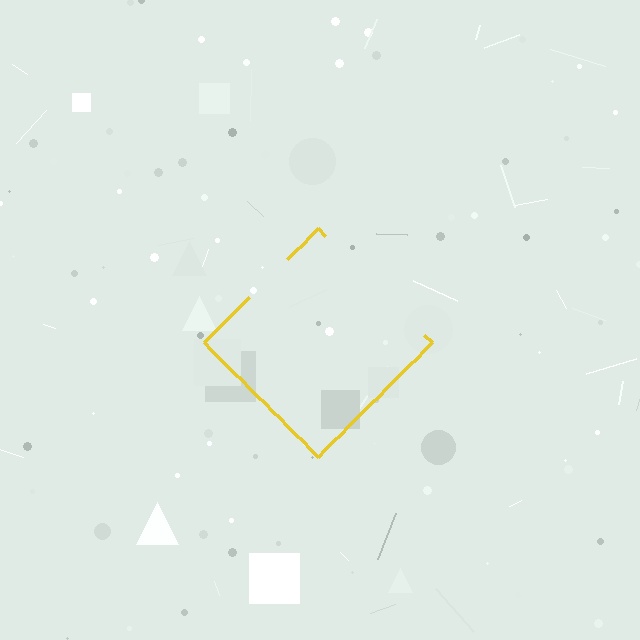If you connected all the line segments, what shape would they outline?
They would outline a diamond.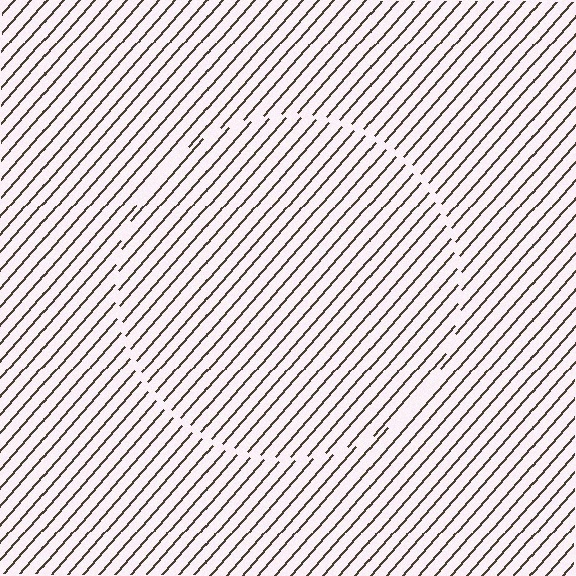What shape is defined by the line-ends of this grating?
An illusory circle. The interior of the shape contains the same grating, shifted by half a period — the contour is defined by the phase discontinuity where line-ends from the inner and outer gratings abut.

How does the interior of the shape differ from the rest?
The interior of the shape contains the same grating, shifted by half a period — the contour is defined by the phase discontinuity where line-ends from the inner and outer gratings abut.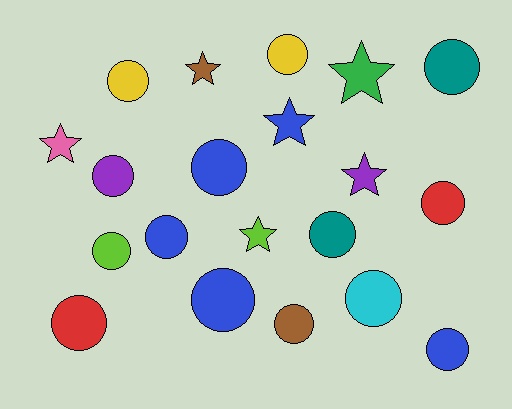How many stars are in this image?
There are 6 stars.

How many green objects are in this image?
There is 1 green object.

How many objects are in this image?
There are 20 objects.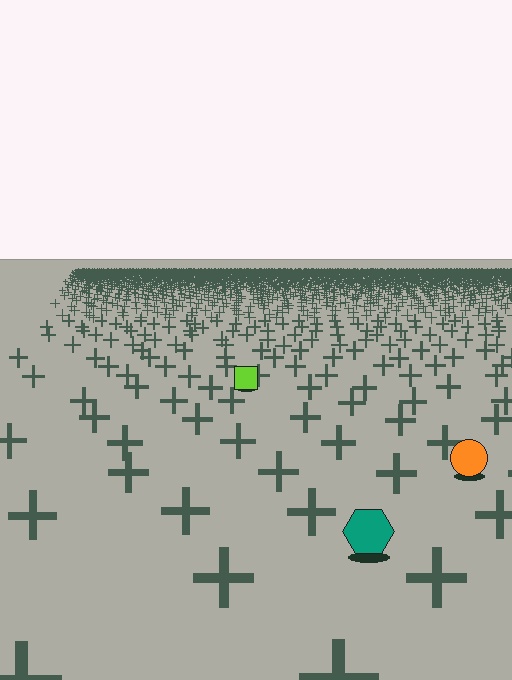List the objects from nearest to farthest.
From nearest to farthest: the teal hexagon, the orange circle, the lime square.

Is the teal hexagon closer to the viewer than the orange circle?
Yes. The teal hexagon is closer — you can tell from the texture gradient: the ground texture is coarser near it.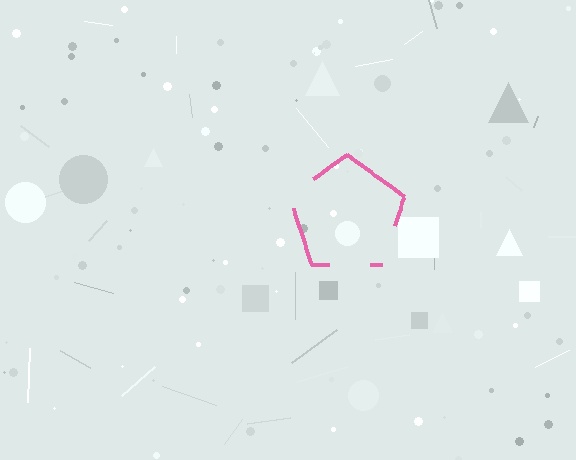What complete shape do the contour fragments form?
The contour fragments form a pentagon.